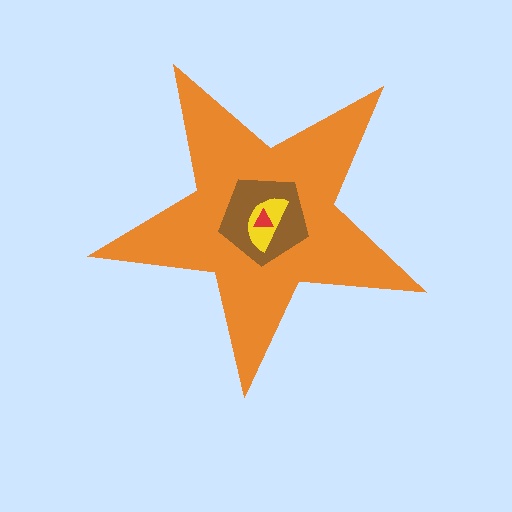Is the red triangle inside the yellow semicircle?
Yes.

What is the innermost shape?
The red triangle.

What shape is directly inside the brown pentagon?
The yellow semicircle.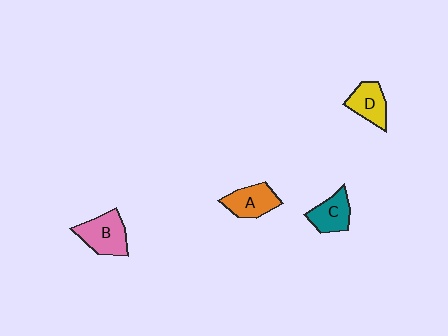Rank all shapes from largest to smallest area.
From largest to smallest: B (pink), A (orange), D (yellow), C (teal).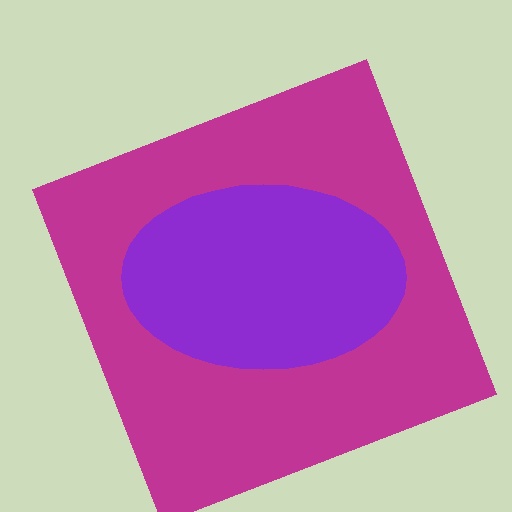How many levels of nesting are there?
2.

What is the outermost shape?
The magenta square.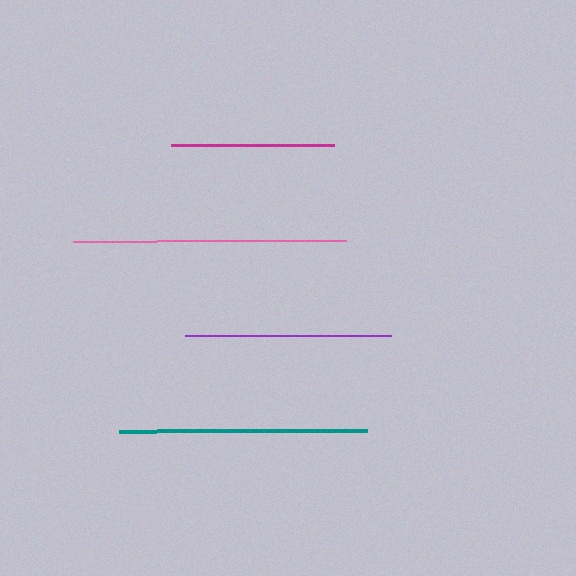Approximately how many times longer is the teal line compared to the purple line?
The teal line is approximately 1.2 times the length of the purple line.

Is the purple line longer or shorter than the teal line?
The teal line is longer than the purple line.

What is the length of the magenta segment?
The magenta segment is approximately 162 pixels long.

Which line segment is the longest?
The pink line is the longest at approximately 274 pixels.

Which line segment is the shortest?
The magenta line is the shortest at approximately 162 pixels.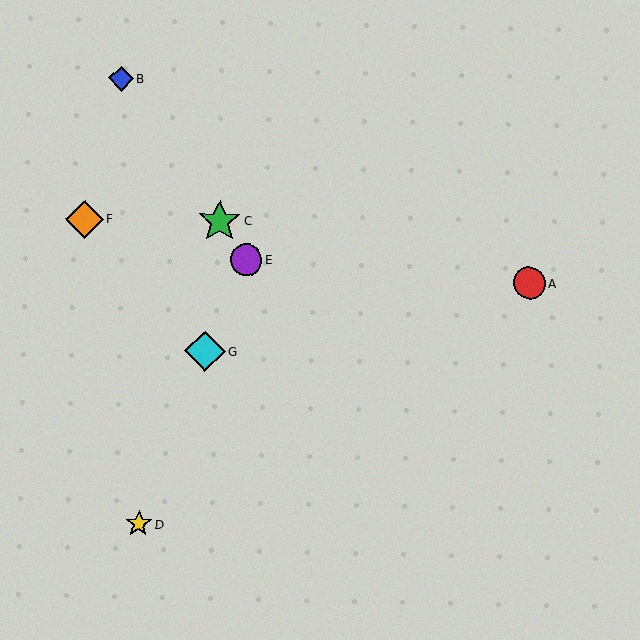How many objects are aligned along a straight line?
3 objects (B, C, E) are aligned along a straight line.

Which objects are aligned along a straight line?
Objects B, C, E are aligned along a straight line.